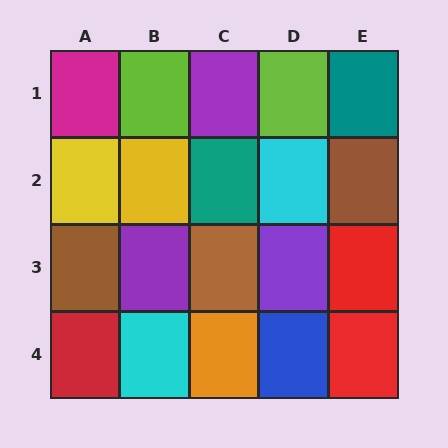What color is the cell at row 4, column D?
Blue.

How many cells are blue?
1 cell is blue.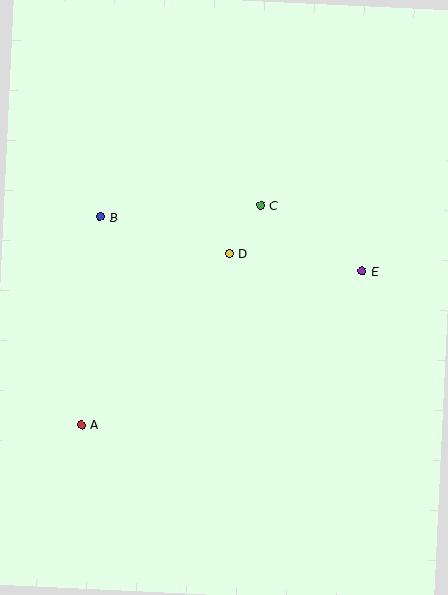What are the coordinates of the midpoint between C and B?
The midpoint between C and B is at (181, 211).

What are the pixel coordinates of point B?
Point B is at (100, 217).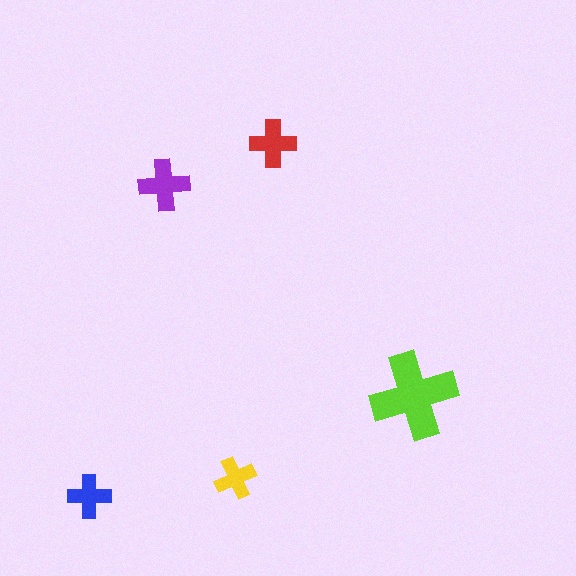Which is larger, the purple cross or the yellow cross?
The purple one.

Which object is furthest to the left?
The blue cross is leftmost.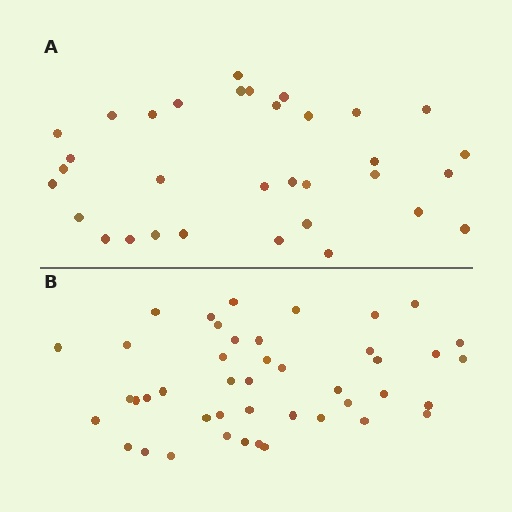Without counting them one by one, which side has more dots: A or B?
Region B (the bottom region) has more dots.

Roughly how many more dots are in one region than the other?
Region B has roughly 12 or so more dots than region A.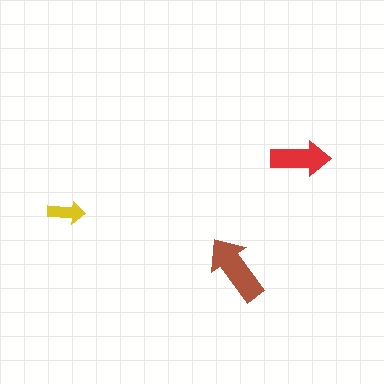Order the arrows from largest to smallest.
the brown one, the red one, the yellow one.